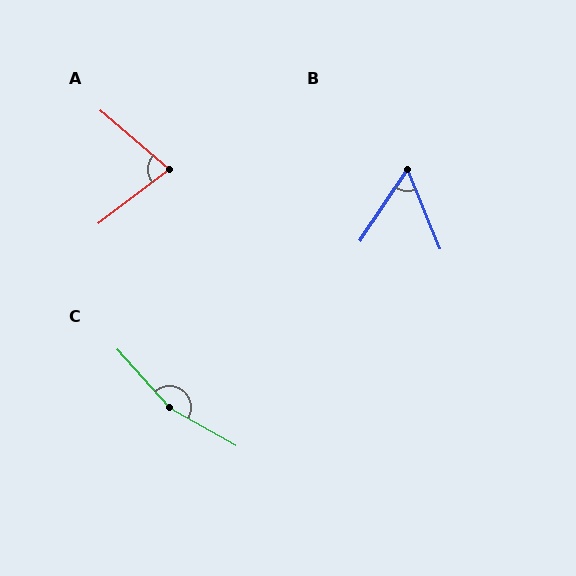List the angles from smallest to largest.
B (56°), A (78°), C (161°).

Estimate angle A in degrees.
Approximately 78 degrees.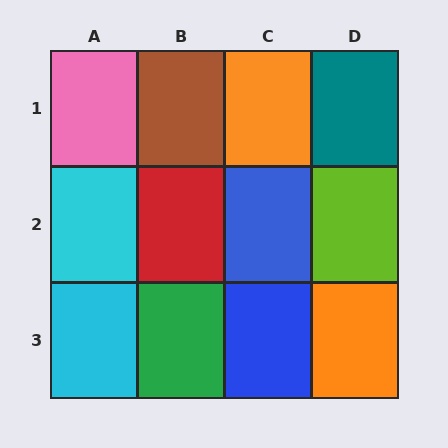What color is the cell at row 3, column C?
Blue.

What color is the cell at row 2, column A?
Cyan.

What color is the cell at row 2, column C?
Blue.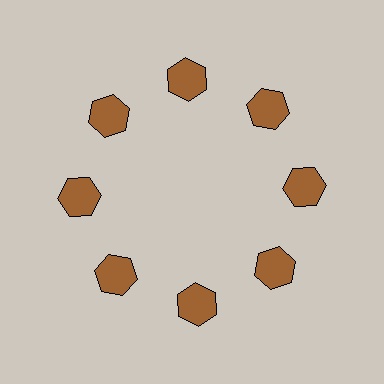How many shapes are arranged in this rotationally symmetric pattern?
There are 8 shapes, arranged in 8 groups of 1.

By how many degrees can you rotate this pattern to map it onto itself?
The pattern maps onto itself every 45 degrees of rotation.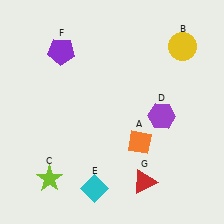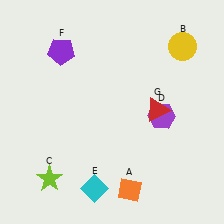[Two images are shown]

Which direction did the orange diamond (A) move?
The orange diamond (A) moved down.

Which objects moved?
The objects that moved are: the orange diamond (A), the red triangle (G).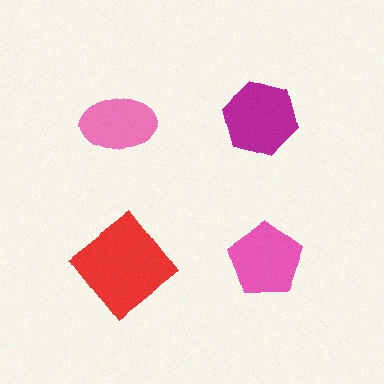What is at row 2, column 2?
A pink pentagon.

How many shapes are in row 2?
2 shapes.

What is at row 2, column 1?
A red diamond.